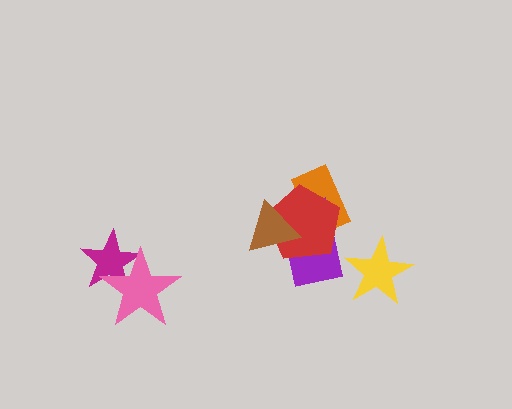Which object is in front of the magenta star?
The pink star is in front of the magenta star.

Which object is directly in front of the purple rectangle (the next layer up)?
The red pentagon is directly in front of the purple rectangle.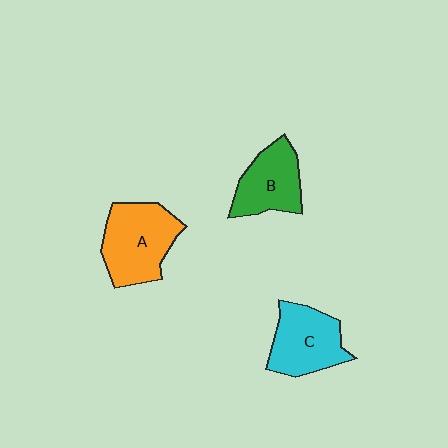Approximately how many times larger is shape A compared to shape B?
Approximately 1.3 times.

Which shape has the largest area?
Shape A (orange).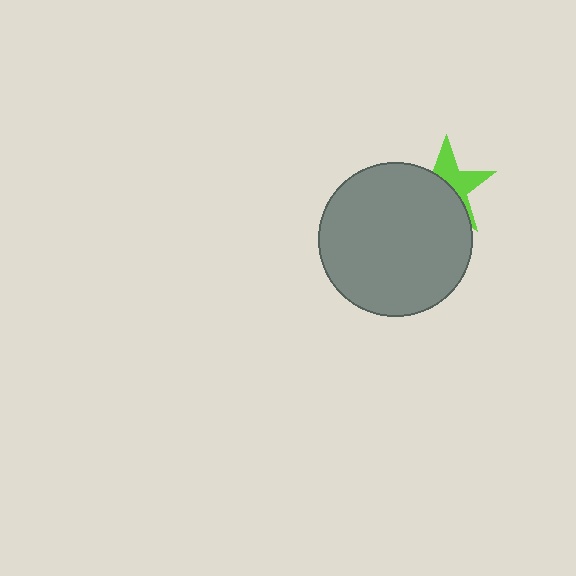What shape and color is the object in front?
The object in front is a gray circle.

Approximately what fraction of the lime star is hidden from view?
Roughly 57% of the lime star is hidden behind the gray circle.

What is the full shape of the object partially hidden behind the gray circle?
The partially hidden object is a lime star.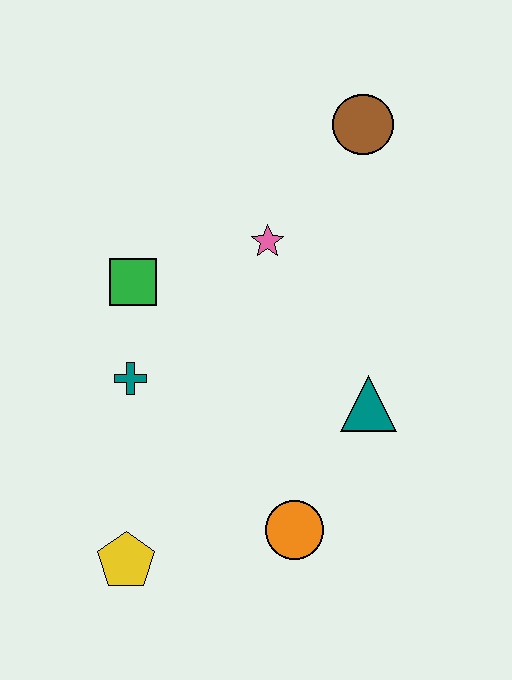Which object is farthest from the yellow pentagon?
The brown circle is farthest from the yellow pentagon.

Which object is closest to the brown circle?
The pink star is closest to the brown circle.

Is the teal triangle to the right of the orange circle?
Yes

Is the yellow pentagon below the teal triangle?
Yes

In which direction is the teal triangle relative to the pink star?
The teal triangle is below the pink star.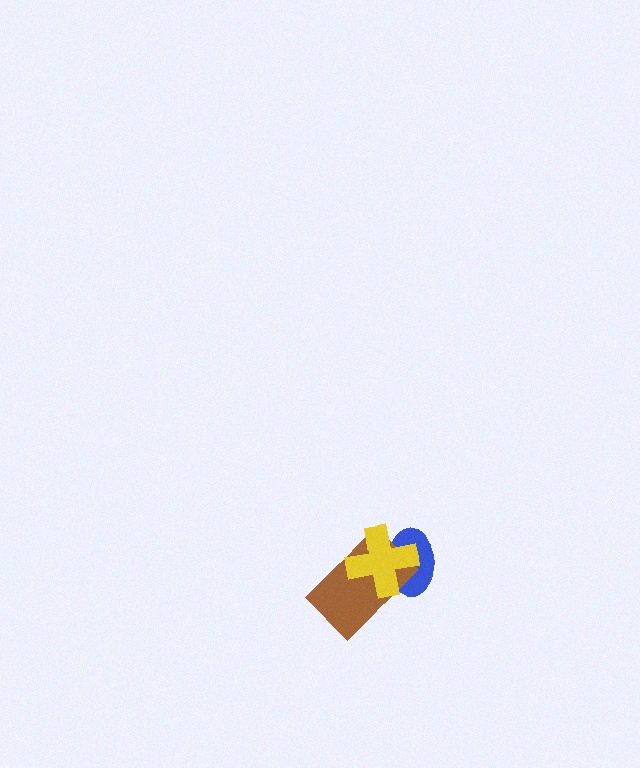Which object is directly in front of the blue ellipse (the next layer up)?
The brown rectangle is directly in front of the blue ellipse.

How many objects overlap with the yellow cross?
2 objects overlap with the yellow cross.